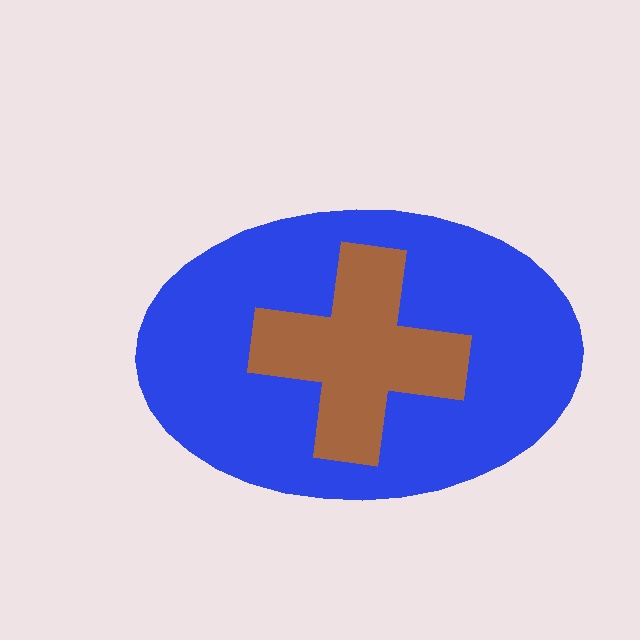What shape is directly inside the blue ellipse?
The brown cross.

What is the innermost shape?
The brown cross.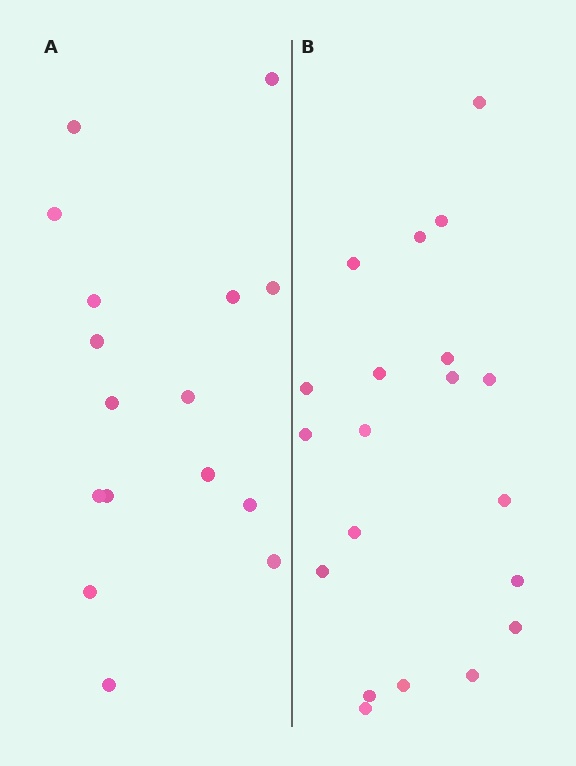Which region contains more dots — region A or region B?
Region B (the right region) has more dots.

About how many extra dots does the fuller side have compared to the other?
Region B has about 4 more dots than region A.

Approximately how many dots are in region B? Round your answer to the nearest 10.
About 20 dots.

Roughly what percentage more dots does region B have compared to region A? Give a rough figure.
About 25% more.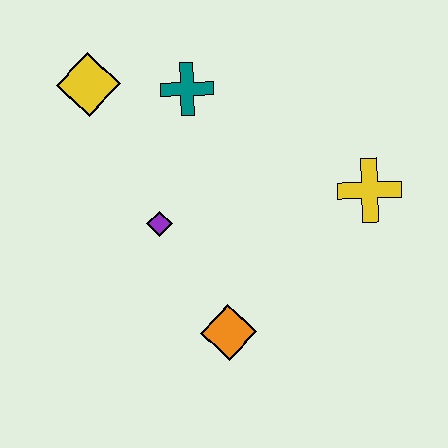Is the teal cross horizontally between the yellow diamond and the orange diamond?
Yes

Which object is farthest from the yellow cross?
The yellow diamond is farthest from the yellow cross.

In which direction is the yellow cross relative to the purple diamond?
The yellow cross is to the right of the purple diamond.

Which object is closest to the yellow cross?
The orange diamond is closest to the yellow cross.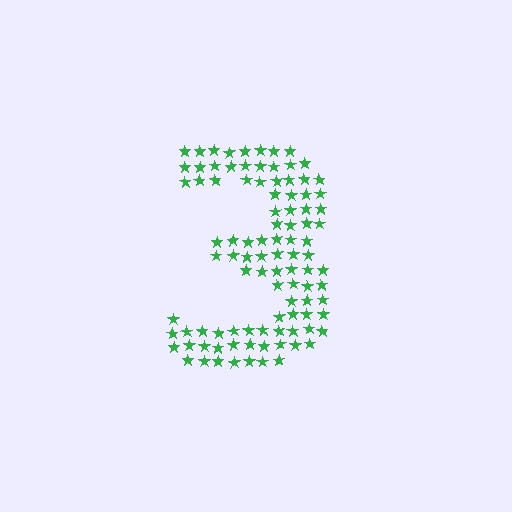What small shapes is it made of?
It is made of small stars.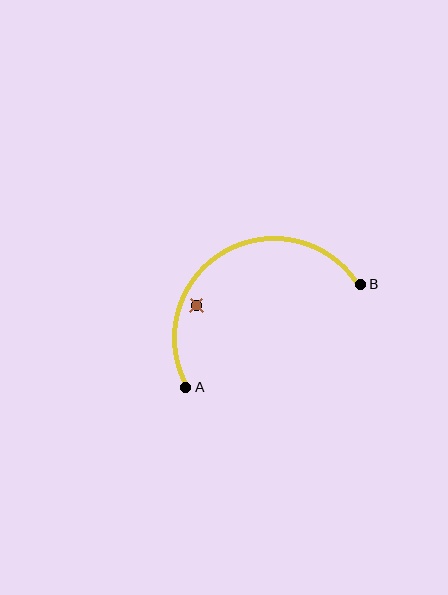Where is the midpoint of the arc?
The arc midpoint is the point on the curve farthest from the straight line joining A and B. It sits above that line.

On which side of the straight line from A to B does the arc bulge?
The arc bulges above the straight line connecting A and B.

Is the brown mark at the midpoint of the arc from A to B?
No — the brown mark does not lie on the arc at all. It sits slightly inside the curve.